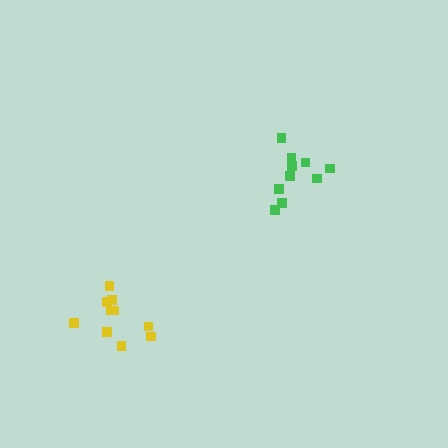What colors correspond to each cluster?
The clusters are colored: green, yellow.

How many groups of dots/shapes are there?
There are 2 groups.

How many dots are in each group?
Group 1: 10 dots, Group 2: 10 dots (20 total).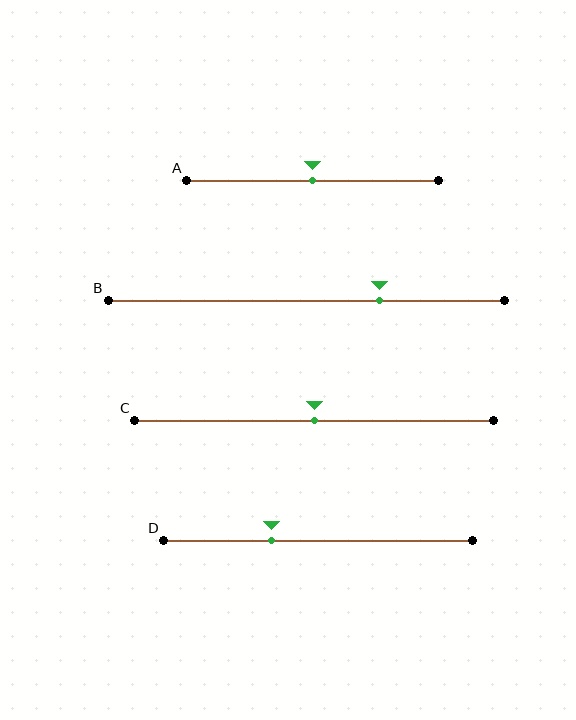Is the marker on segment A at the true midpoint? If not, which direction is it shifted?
Yes, the marker on segment A is at the true midpoint.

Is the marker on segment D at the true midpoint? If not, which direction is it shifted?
No, the marker on segment D is shifted to the left by about 15% of the segment length.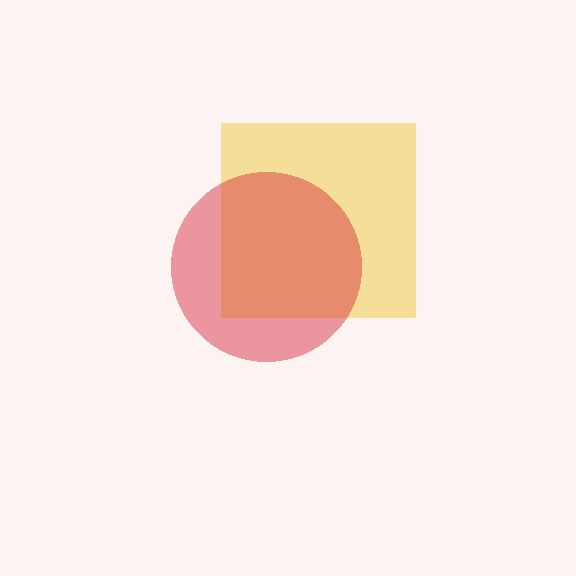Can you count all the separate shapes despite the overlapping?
Yes, there are 2 separate shapes.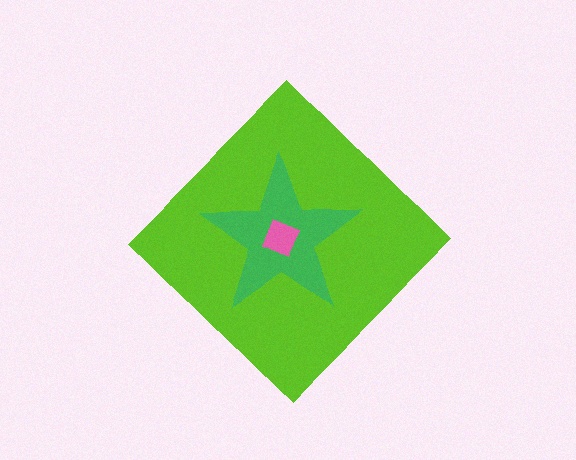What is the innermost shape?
The pink square.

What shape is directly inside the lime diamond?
The green star.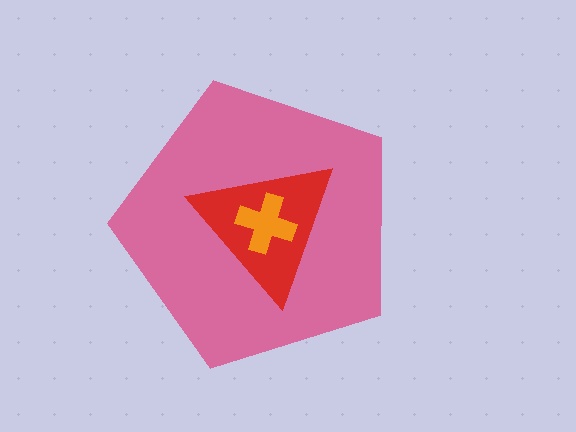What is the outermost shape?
The pink pentagon.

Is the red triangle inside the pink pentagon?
Yes.